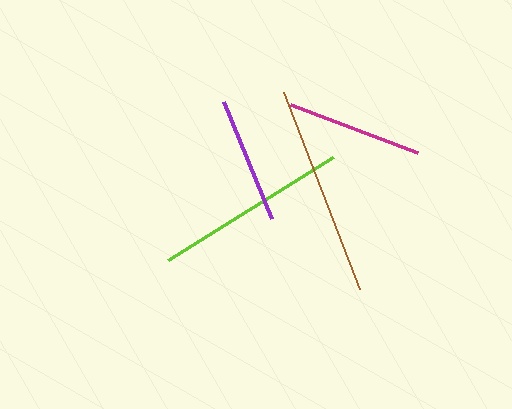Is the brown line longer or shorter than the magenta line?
The brown line is longer than the magenta line.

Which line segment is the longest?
The brown line is the longest at approximately 211 pixels.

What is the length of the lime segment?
The lime segment is approximately 195 pixels long.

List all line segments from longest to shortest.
From longest to shortest: brown, lime, magenta, purple.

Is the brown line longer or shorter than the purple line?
The brown line is longer than the purple line.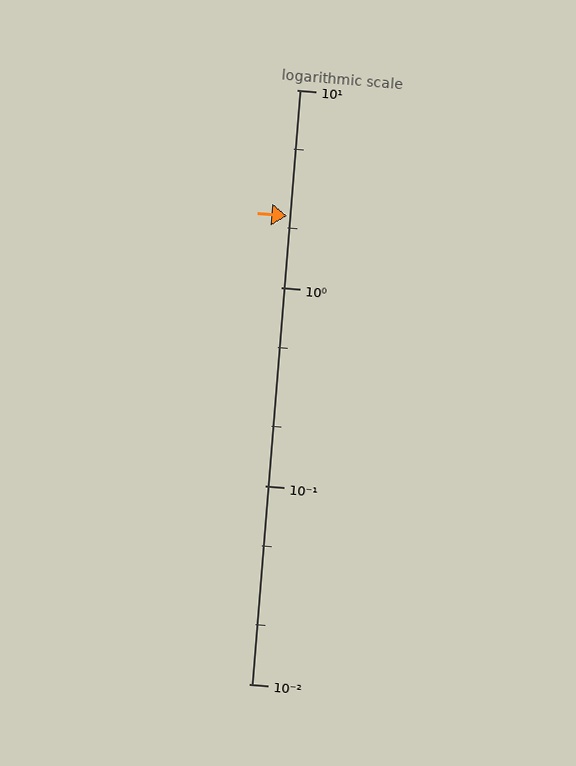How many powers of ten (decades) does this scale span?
The scale spans 3 decades, from 0.01 to 10.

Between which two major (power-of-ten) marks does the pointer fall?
The pointer is between 1 and 10.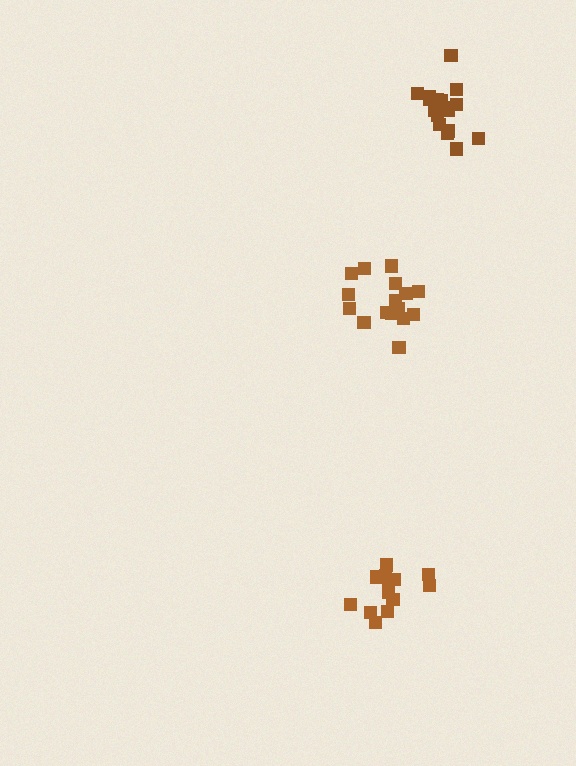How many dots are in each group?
Group 1: 16 dots, Group 2: 17 dots, Group 3: 13 dots (46 total).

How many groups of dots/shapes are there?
There are 3 groups.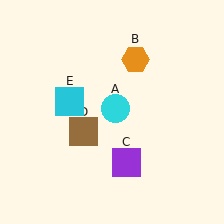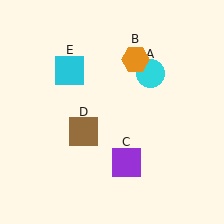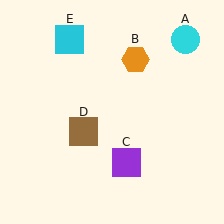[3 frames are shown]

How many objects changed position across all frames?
2 objects changed position: cyan circle (object A), cyan square (object E).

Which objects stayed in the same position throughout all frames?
Orange hexagon (object B) and purple square (object C) and brown square (object D) remained stationary.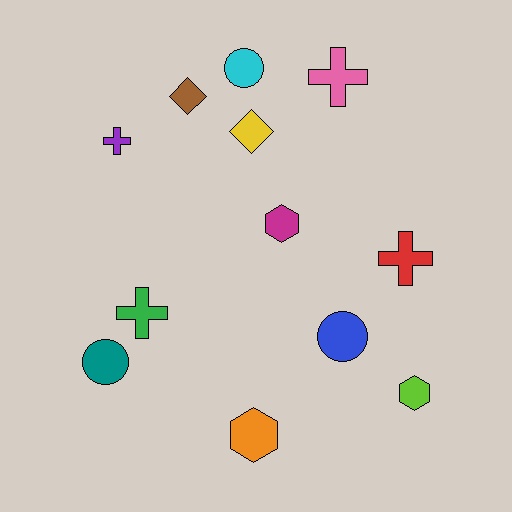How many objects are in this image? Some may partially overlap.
There are 12 objects.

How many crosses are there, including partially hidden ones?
There are 4 crosses.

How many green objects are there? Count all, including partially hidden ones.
There is 1 green object.